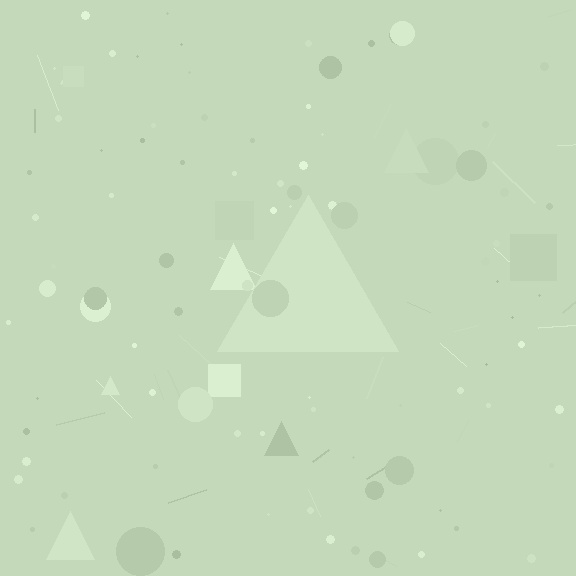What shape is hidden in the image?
A triangle is hidden in the image.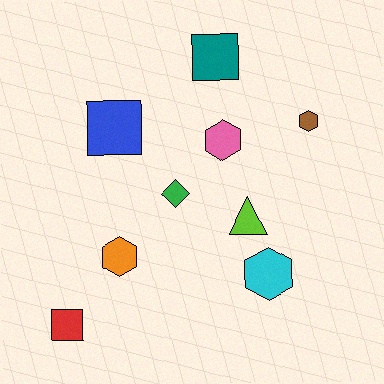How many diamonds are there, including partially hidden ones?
There is 1 diamond.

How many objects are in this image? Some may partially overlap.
There are 9 objects.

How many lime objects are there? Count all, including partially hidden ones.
There is 1 lime object.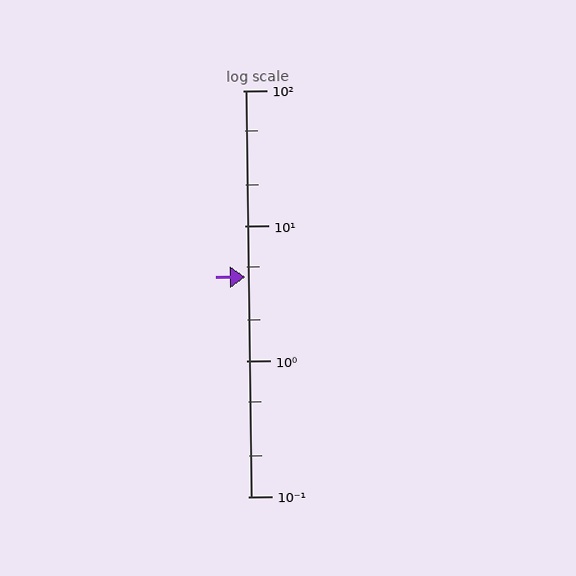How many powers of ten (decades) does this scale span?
The scale spans 3 decades, from 0.1 to 100.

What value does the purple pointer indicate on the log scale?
The pointer indicates approximately 4.2.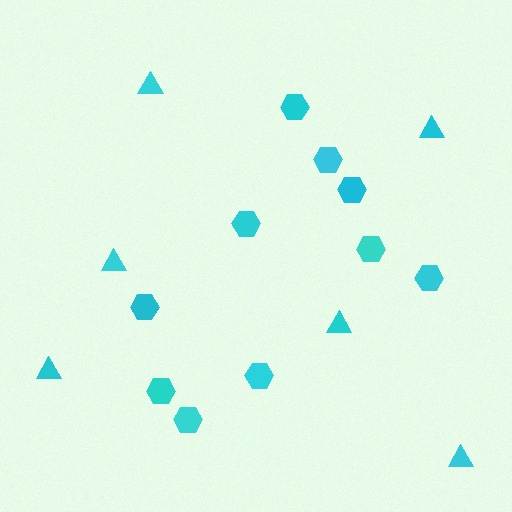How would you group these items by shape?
There are 2 groups: one group of hexagons (10) and one group of triangles (6).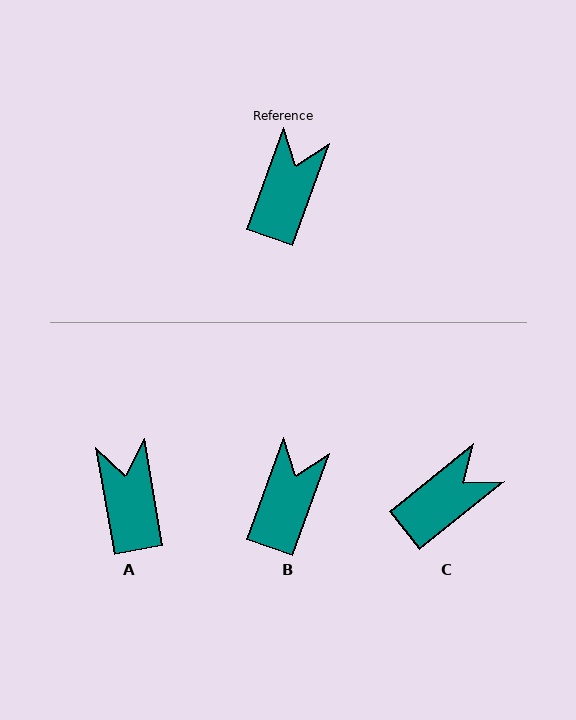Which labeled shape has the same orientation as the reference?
B.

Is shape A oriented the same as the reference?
No, it is off by about 30 degrees.